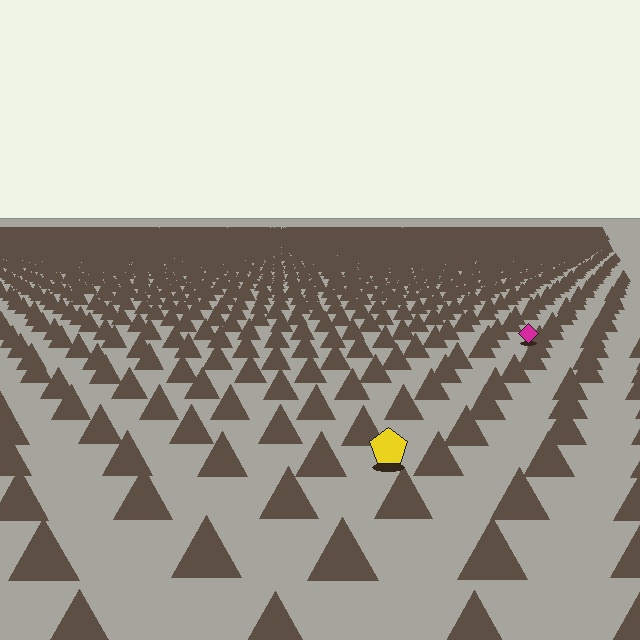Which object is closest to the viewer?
The yellow pentagon is closest. The texture marks near it are larger and more spread out.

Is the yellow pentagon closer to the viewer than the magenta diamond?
Yes. The yellow pentagon is closer — you can tell from the texture gradient: the ground texture is coarser near it.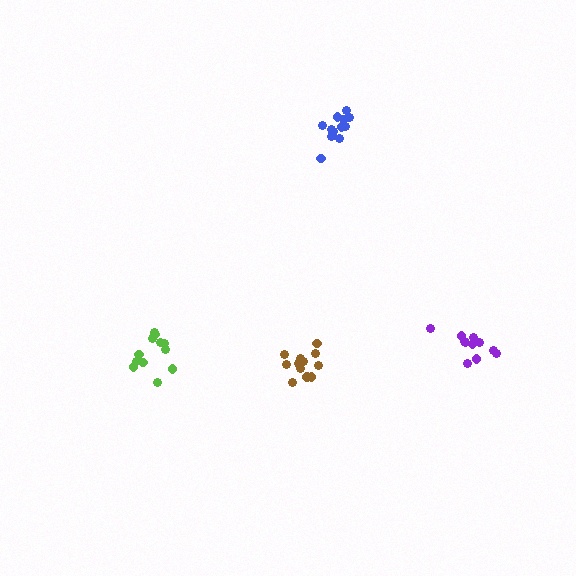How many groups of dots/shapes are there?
There are 4 groups.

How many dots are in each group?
Group 1: 12 dots, Group 2: 12 dots, Group 3: 14 dots, Group 4: 11 dots (49 total).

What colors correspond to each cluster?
The clusters are colored: lime, brown, blue, purple.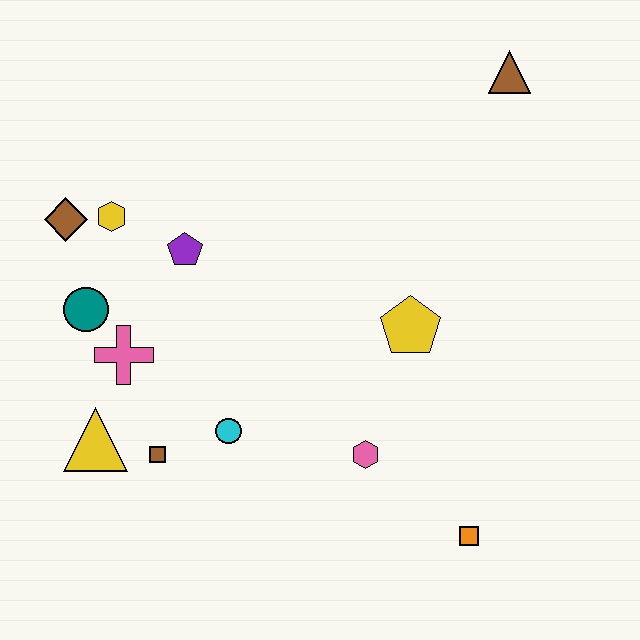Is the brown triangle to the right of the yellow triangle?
Yes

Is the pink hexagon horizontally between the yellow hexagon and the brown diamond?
No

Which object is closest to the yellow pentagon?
The pink hexagon is closest to the yellow pentagon.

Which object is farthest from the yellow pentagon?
The brown diamond is farthest from the yellow pentagon.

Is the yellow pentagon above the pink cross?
Yes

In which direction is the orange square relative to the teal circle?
The orange square is to the right of the teal circle.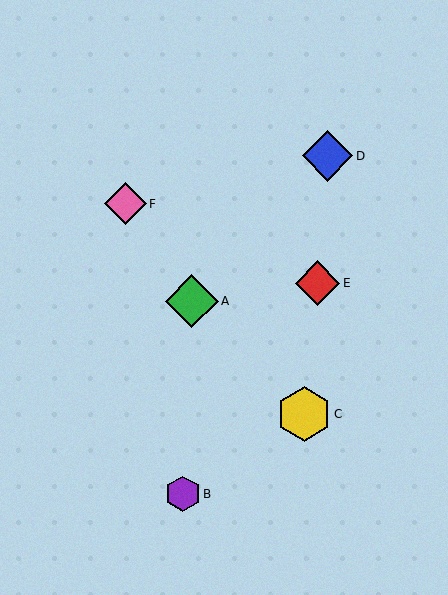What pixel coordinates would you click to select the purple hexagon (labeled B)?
Click at (183, 494) to select the purple hexagon B.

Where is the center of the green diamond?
The center of the green diamond is at (192, 301).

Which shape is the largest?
The yellow hexagon (labeled C) is the largest.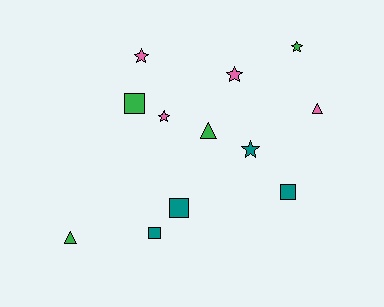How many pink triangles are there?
There is 1 pink triangle.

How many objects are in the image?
There are 12 objects.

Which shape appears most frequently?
Star, with 5 objects.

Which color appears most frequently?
Teal, with 4 objects.